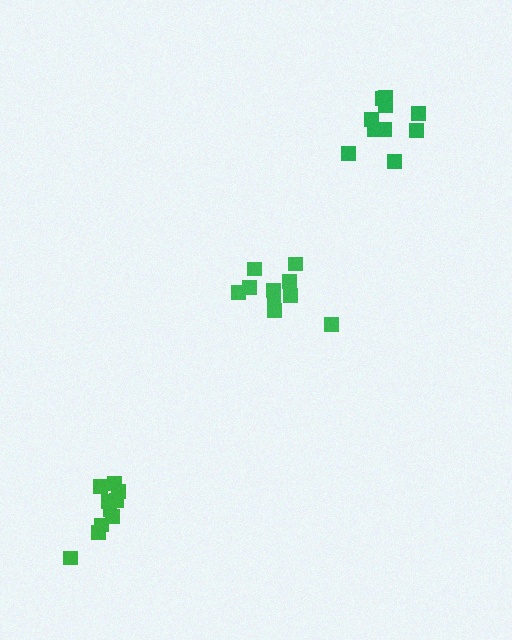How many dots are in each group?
Group 1: 10 dots, Group 2: 10 dots, Group 3: 10 dots (30 total).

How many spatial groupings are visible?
There are 3 spatial groupings.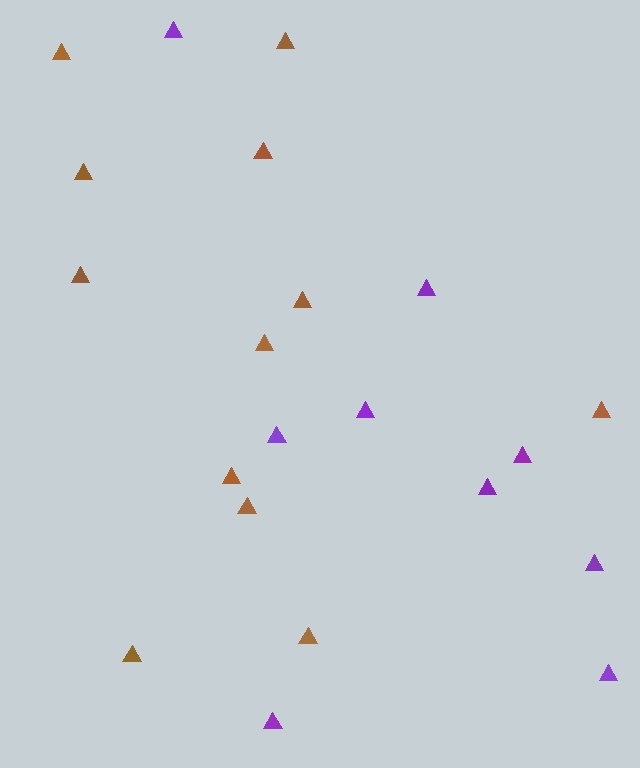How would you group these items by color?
There are 2 groups: one group of purple triangles (9) and one group of brown triangles (12).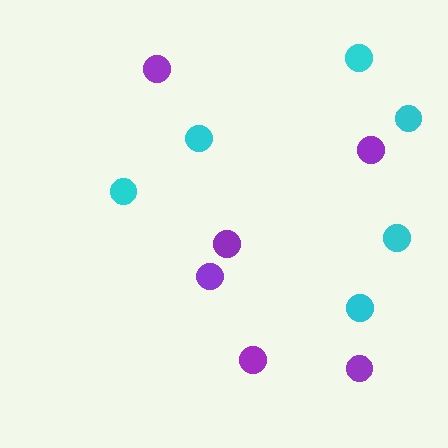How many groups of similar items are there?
There are 2 groups: one group of purple circles (6) and one group of cyan circles (6).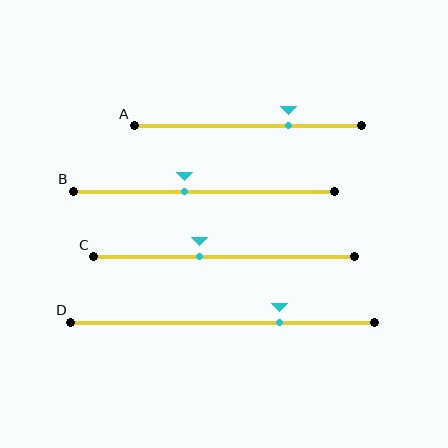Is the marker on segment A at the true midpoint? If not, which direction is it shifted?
No, the marker on segment A is shifted to the right by about 18% of the segment length.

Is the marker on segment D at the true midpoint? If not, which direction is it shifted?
No, the marker on segment D is shifted to the right by about 19% of the segment length.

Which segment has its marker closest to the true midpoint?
Segment B has its marker closest to the true midpoint.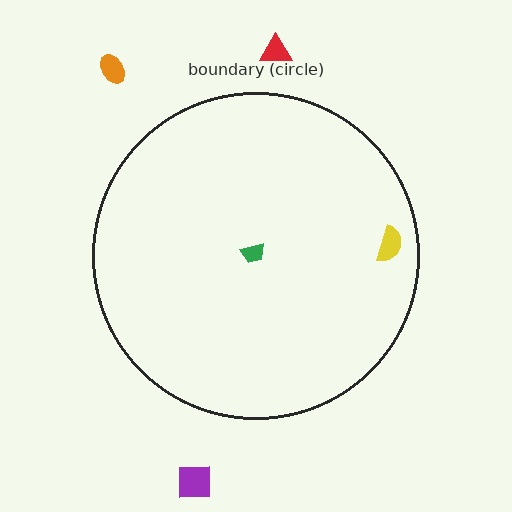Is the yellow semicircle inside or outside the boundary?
Inside.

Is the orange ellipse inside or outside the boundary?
Outside.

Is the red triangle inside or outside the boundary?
Outside.